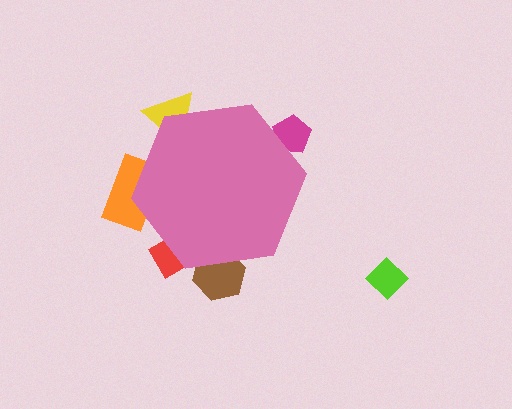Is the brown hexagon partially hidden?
Yes, the brown hexagon is partially hidden behind the pink hexagon.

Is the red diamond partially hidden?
Yes, the red diamond is partially hidden behind the pink hexagon.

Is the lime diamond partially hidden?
No, the lime diamond is fully visible.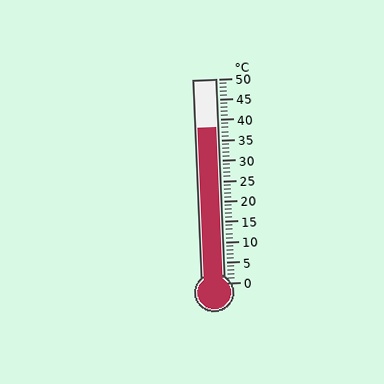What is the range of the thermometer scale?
The thermometer scale ranges from 0°C to 50°C.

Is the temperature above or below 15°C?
The temperature is above 15°C.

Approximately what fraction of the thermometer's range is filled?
The thermometer is filled to approximately 75% of its range.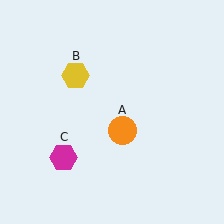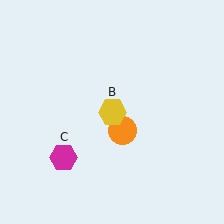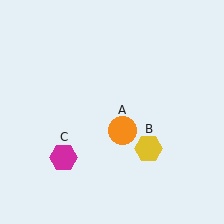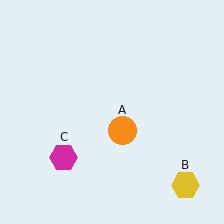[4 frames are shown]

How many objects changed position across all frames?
1 object changed position: yellow hexagon (object B).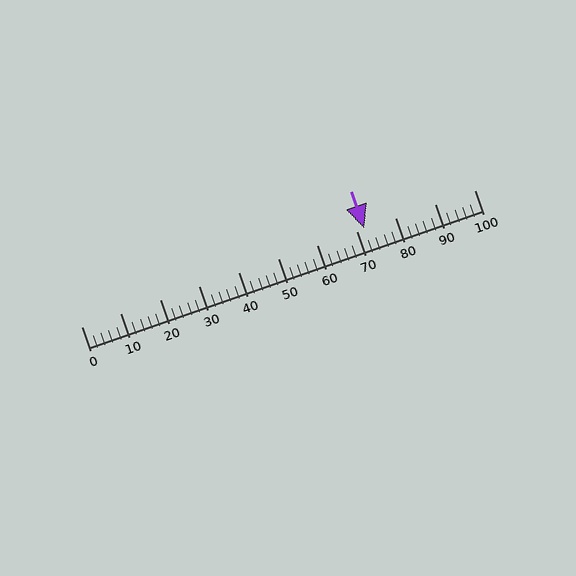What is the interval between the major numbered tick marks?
The major tick marks are spaced 10 units apart.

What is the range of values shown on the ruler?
The ruler shows values from 0 to 100.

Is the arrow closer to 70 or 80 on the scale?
The arrow is closer to 70.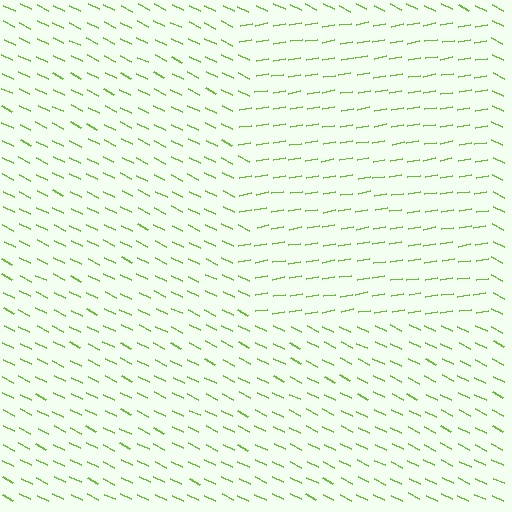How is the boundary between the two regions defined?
The boundary is defined purely by a change in line orientation (approximately 35 degrees difference). All lines are the same color and thickness.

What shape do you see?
I see a rectangle.